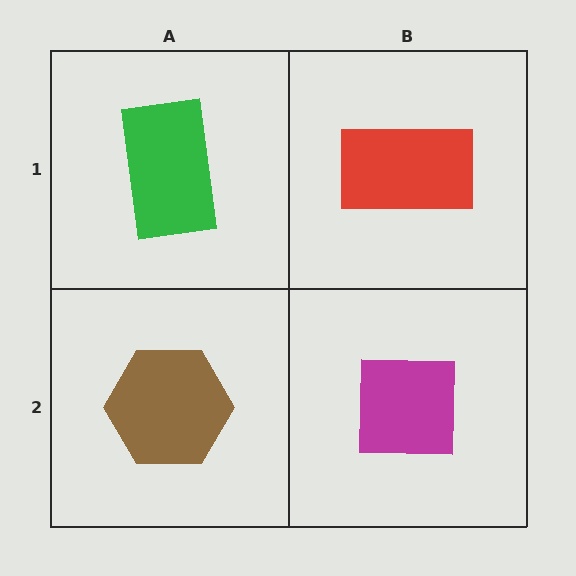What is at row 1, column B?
A red rectangle.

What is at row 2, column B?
A magenta square.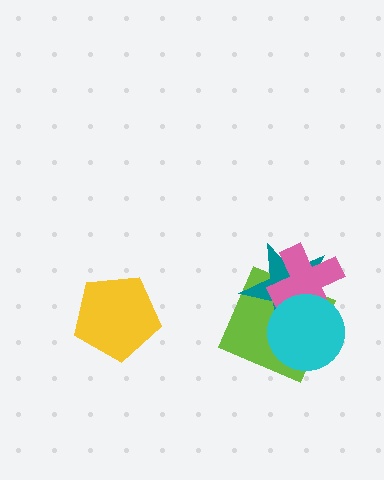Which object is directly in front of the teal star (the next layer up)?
The pink cross is directly in front of the teal star.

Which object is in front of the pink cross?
The cyan circle is in front of the pink cross.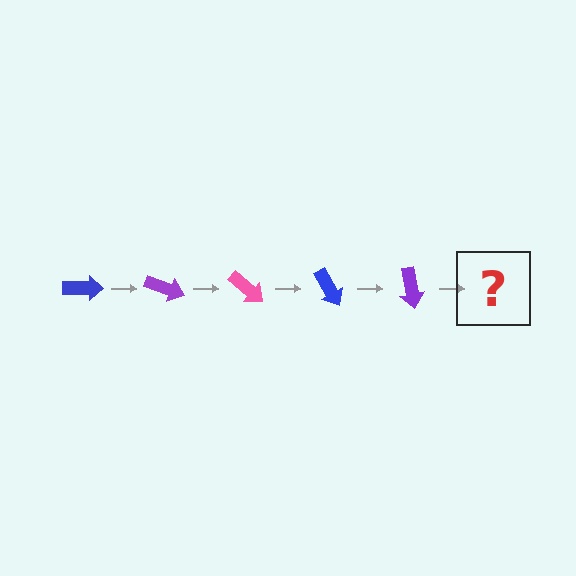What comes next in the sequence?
The next element should be a pink arrow, rotated 100 degrees from the start.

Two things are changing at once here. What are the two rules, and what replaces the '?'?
The two rules are that it rotates 20 degrees each step and the color cycles through blue, purple, and pink. The '?' should be a pink arrow, rotated 100 degrees from the start.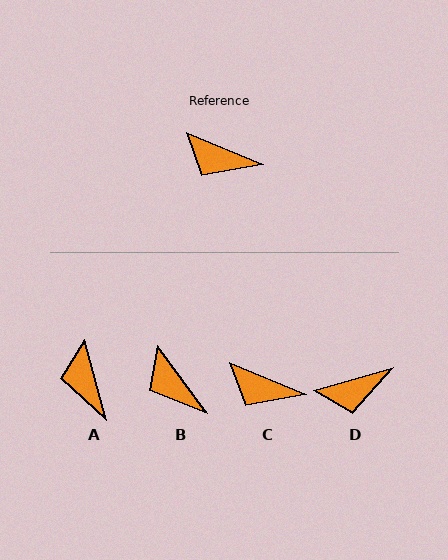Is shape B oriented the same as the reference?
No, it is off by about 31 degrees.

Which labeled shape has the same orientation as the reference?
C.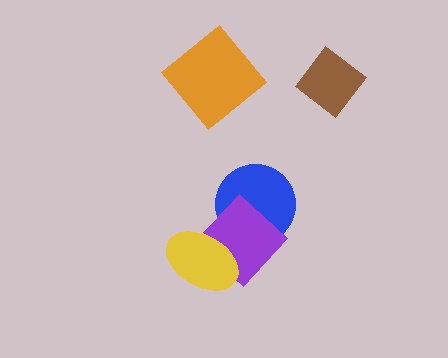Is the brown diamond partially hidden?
No, no other shape covers it.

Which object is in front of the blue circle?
The purple diamond is in front of the blue circle.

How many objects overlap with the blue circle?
1 object overlaps with the blue circle.